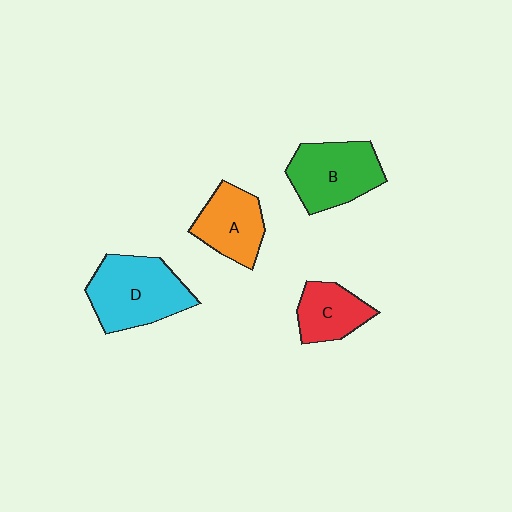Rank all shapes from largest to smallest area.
From largest to smallest: D (cyan), B (green), A (orange), C (red).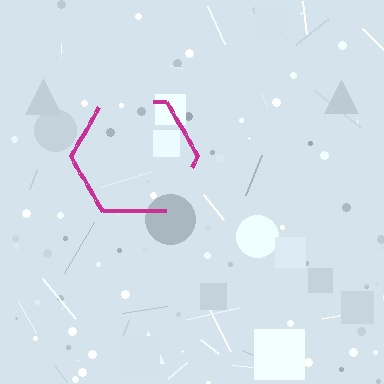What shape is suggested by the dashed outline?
The dashed outline suggests a hexagon.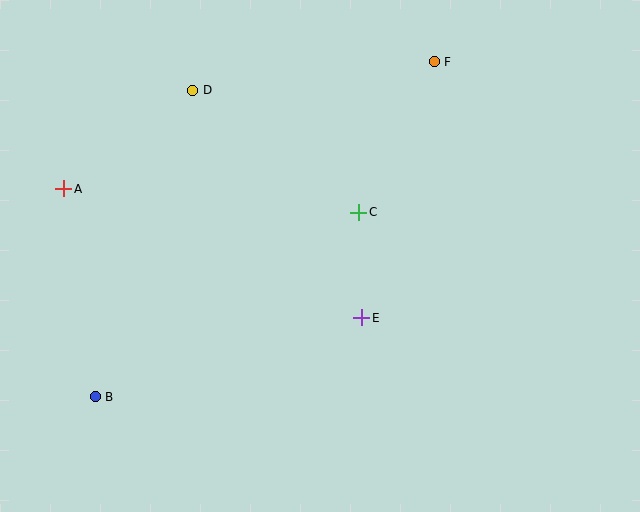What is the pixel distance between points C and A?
The distance between C and A is 296 pixels.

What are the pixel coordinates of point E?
Point E is at (362, 318).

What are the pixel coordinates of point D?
Point D is at (193, 90).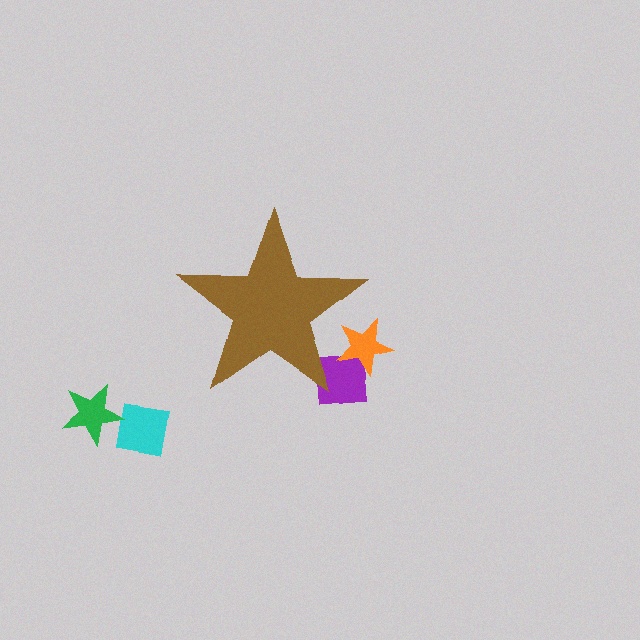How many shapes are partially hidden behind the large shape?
2 shapes are partially hidden.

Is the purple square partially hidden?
Yes, the purple square is partially hidden behind the brown star.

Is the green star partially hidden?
No, the green star is fully visible.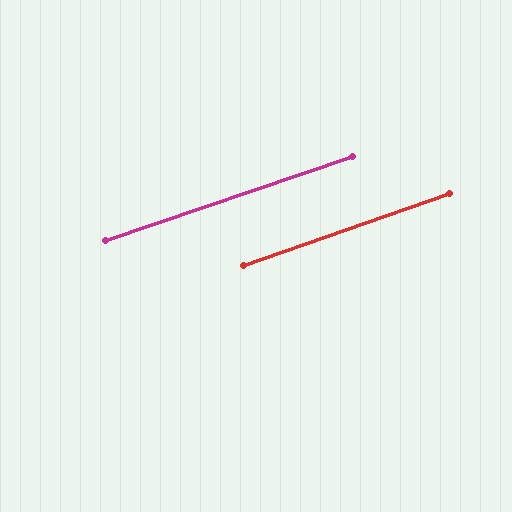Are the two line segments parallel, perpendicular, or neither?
Parallel — their directions differ by only 0.3°.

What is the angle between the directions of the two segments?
Approximately 0 degrees.